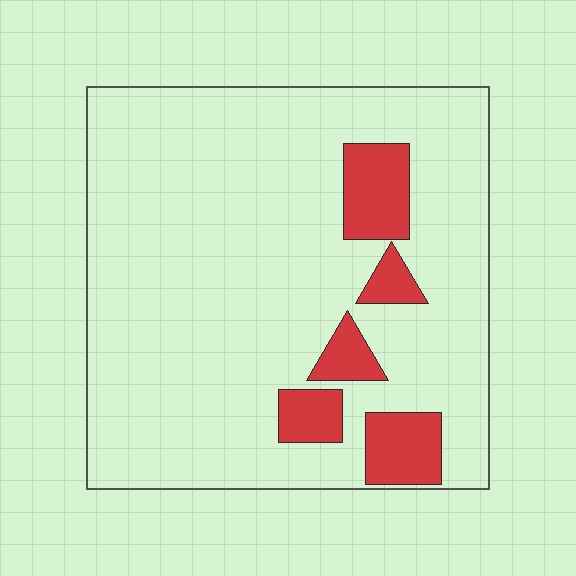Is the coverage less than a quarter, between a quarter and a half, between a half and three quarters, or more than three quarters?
Less than a quarter.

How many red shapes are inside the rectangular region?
5.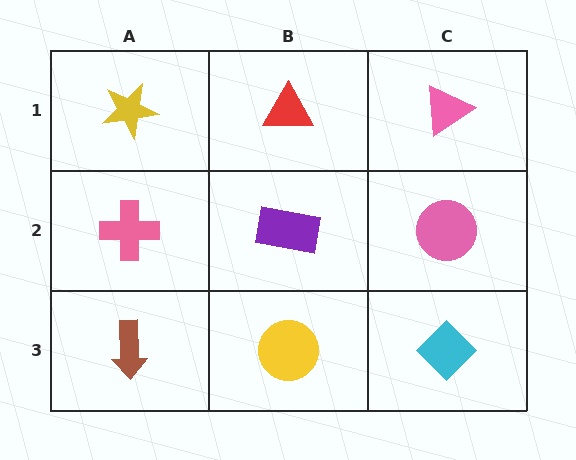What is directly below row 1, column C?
A pink circle.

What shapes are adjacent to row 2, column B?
A red triangle (row 1, column B), a yellow circle (row 3, column B), a pink cross (row 2, column A), a pink circle (row 2, column C).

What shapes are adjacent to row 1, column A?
A pink cross (row 2, column A), a red triangle (row 1, column B).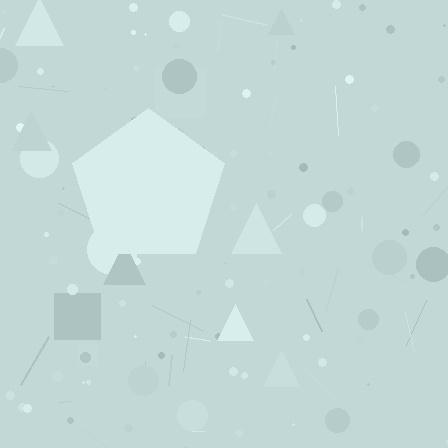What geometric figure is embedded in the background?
A pentagon is embedded in the background.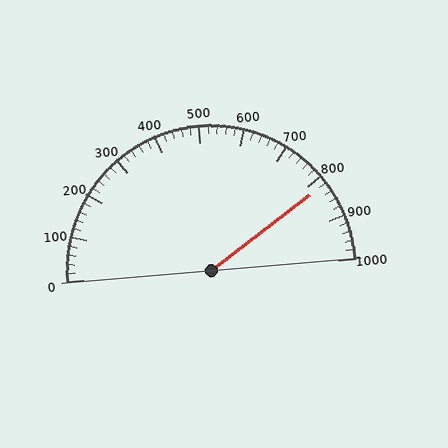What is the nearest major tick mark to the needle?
The nearest major tick mark is 800.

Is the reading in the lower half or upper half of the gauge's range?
The reading is in the upper half of the range (0 to 1000).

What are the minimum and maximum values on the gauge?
The gauge ranges from 0 to 1000.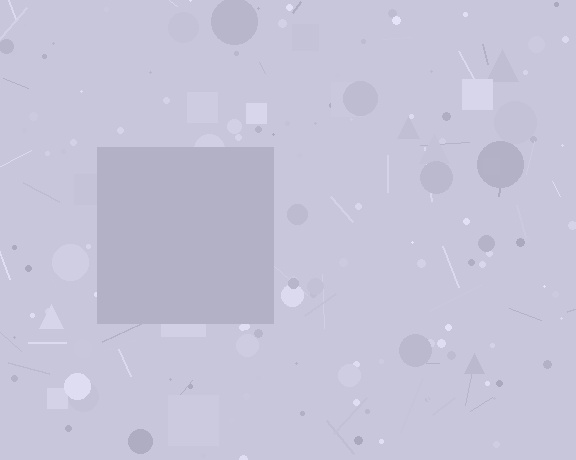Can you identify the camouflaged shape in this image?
The camouflaged shape is a square.